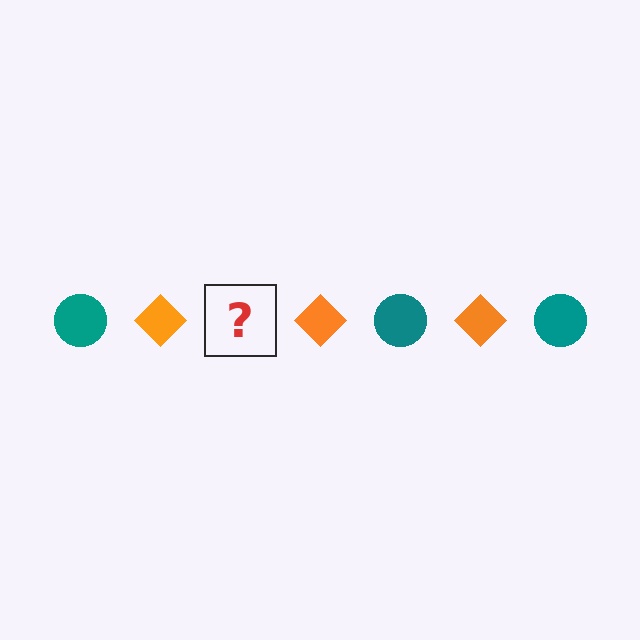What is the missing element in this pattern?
The missing element is a teal circle.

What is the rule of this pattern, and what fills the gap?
The rule is that the pattern alternates between teal circle and orange diamond. The gap should be filled with a teal circle.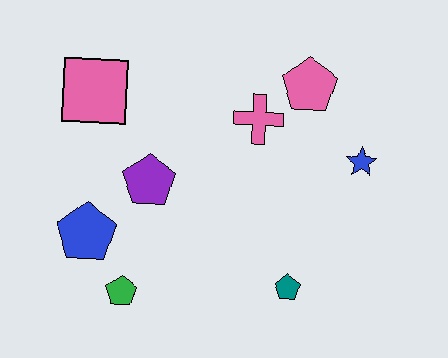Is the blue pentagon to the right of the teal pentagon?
No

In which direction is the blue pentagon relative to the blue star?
The blue pentagon is to the left of the blue star.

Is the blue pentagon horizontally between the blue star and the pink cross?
No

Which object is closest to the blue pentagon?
The green pentagon is closest to the blue pentagon.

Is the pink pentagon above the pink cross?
Yes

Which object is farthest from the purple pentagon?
The blue star is farthest from the purple pentagon.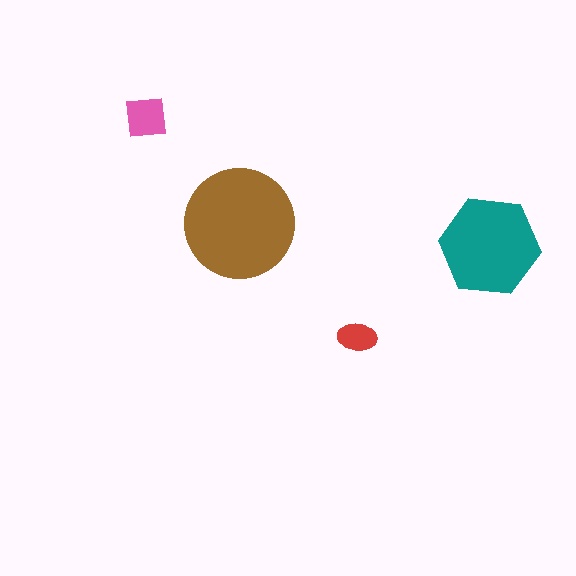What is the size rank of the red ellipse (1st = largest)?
4th.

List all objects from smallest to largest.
The red ellipse, the pink square, the teal hexagon, the brown circle.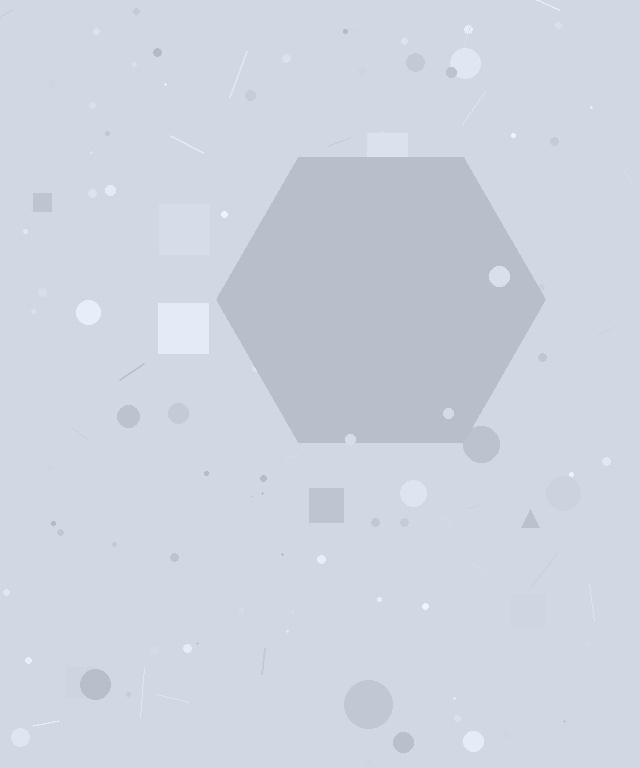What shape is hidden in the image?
A hexagon is hidden in the image.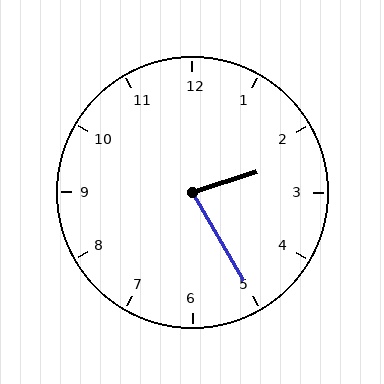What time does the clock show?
2:25.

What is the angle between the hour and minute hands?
Approximately 78 degrees.